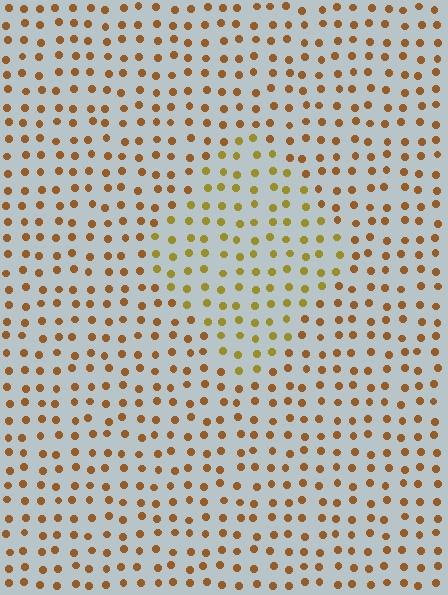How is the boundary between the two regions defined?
The boundary is defined purely by a slight shift in hue (about 27 degrees). Spacing, size, and orientation are identical on both sides.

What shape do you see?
I see a diamond.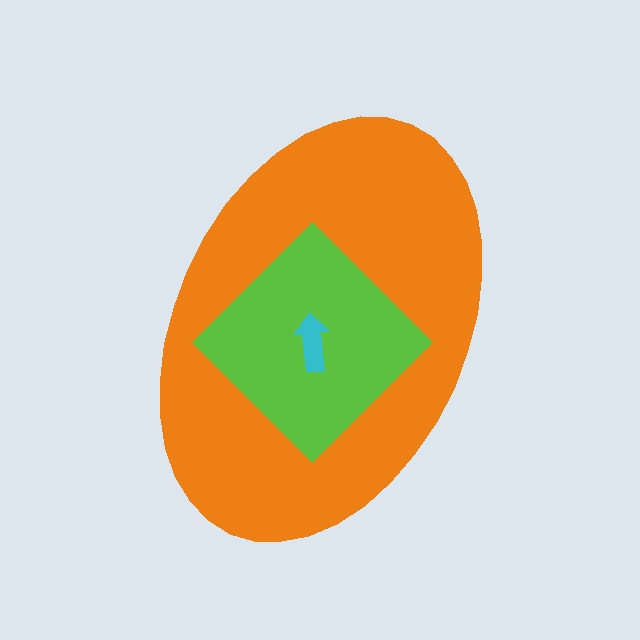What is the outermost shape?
The orange ellipse.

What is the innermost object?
The cyan arrow.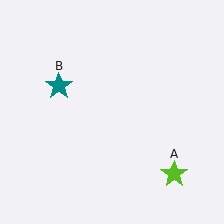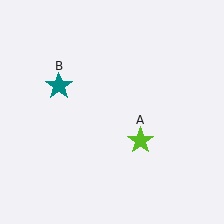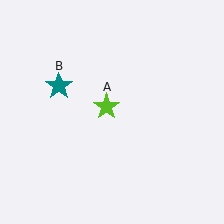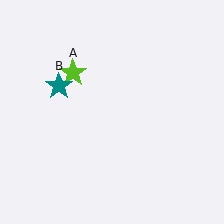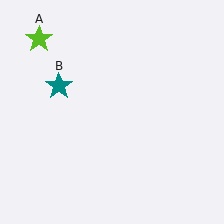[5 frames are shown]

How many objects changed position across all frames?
1 object changed position: lime star (object A).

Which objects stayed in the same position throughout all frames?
Teal star (object B) remained stationary.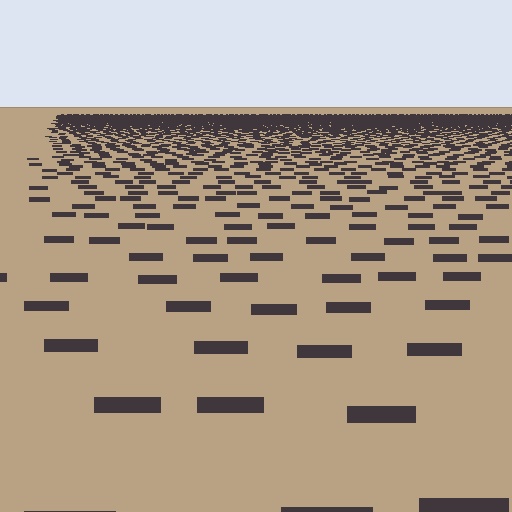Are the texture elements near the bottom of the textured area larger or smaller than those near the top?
Larger. Near the bottom, elements are closer to the viewer and appear at a bigger on-screen size.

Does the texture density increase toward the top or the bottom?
Density increases toward the top.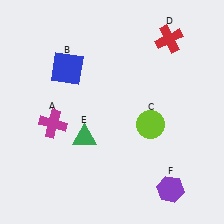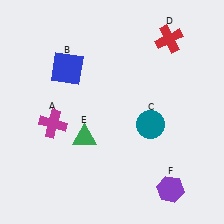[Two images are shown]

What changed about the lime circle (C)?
In Image 1, C is lime. In Image 2, it changed to teal.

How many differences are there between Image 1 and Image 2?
There is 1 difference between the two images.